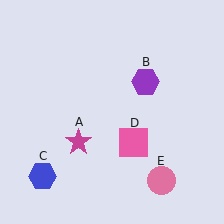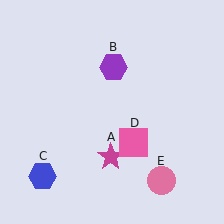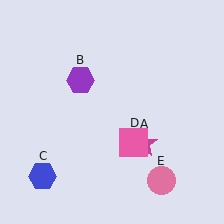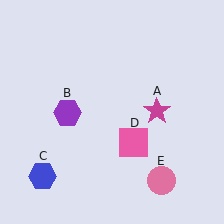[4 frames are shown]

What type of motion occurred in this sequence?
The magenta star (object A), purple hexagon (object B) rotated counterclockwise around the center of the scene.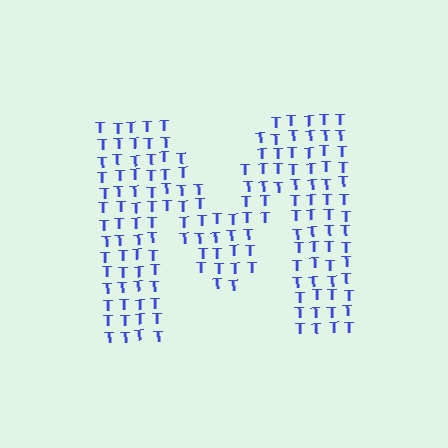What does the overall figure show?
The overall figure shows the letter M.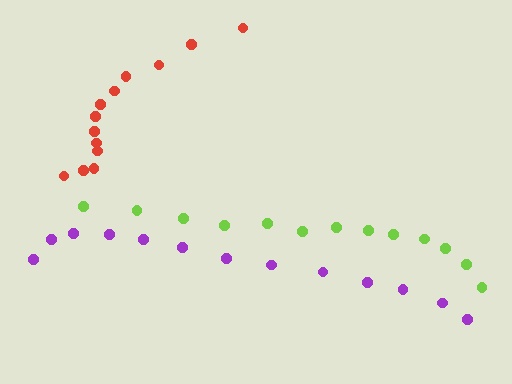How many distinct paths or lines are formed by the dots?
There are 3 distinct paths.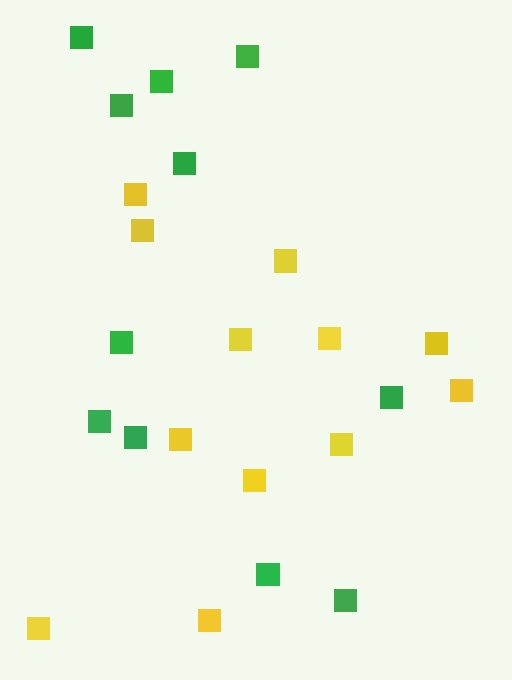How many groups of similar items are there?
There are 2 groups: one group of green squares (11) and one group of yellow squares (12).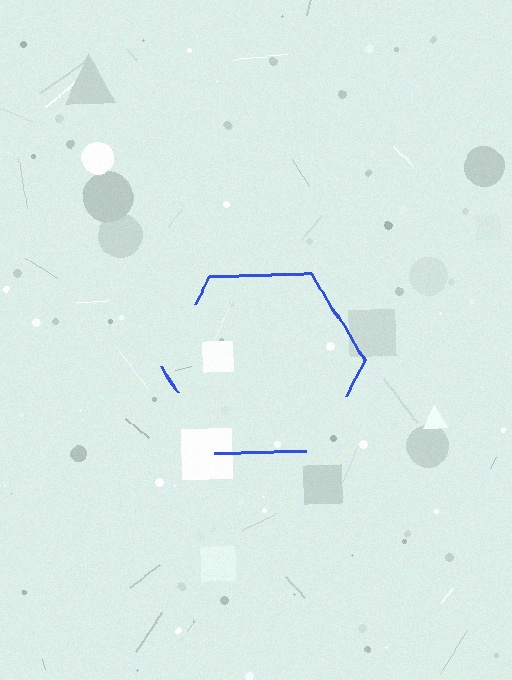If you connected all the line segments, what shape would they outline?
They would outline a hexagon.